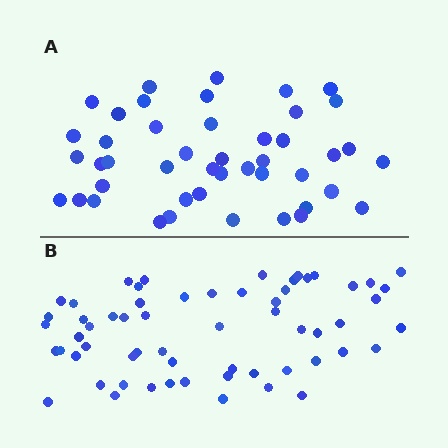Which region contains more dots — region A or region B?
Region B (the bottom region) has more dots.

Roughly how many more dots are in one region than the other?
Region B has approximately 15 more dots than region A.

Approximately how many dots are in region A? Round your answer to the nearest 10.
About 40 dots. (The exact count is 45, which rounds to 40.)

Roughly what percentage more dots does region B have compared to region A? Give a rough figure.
About 35% more.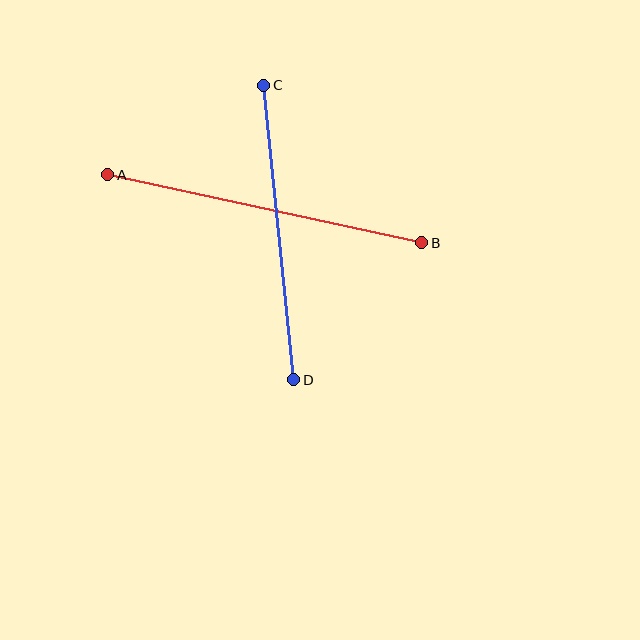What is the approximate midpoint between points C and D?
The midpoint is at approximately (279, 233) pixels.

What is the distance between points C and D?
The distance is approximately 296 pixels.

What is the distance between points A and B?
The distance is approximately 322 pixels.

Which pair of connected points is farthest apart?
Points A and B are farthest apart.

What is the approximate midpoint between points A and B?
The midpoint is at approximately (265, 209) pixels.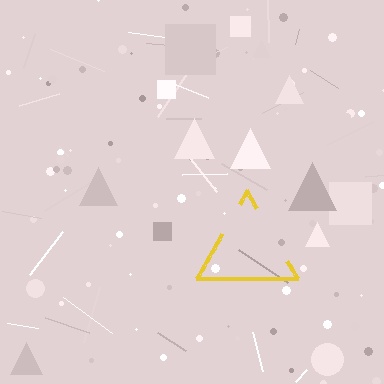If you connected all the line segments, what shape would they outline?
They would outline a triangle.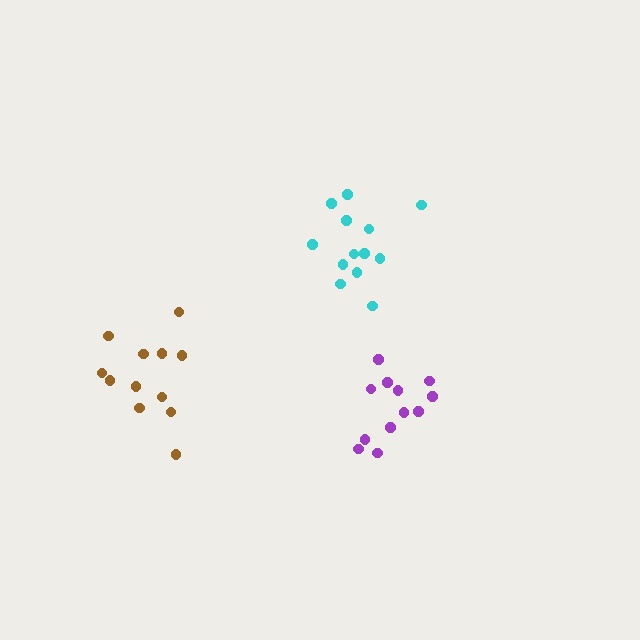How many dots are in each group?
Group 1: 12 dots, Group 2: 12 dots, Group 3: 13 dots (37 total).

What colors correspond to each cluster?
The clusters are colored: brown, purple, cyan.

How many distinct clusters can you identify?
There are 3 distinct clusters.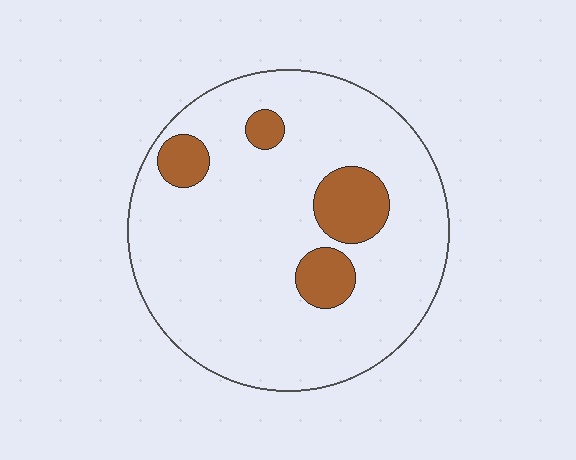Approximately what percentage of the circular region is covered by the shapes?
Approximately 15%.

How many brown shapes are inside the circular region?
4.